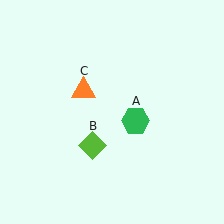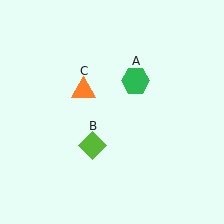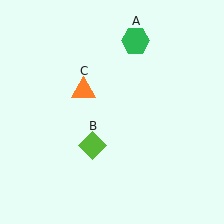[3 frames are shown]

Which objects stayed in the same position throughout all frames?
Lime diamond (object B) and orange triangle (object C) remained stationary.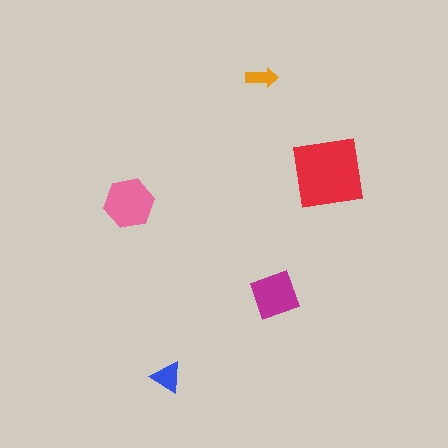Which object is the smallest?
The orange arrow.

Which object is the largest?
The red square.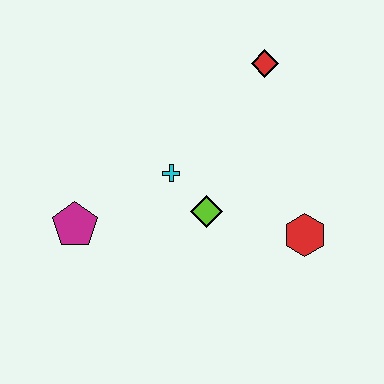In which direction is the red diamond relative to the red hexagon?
The red diamond is above the red hexagon.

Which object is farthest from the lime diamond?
The red diamond is farthest from the lime diamond.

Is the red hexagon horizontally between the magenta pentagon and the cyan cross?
No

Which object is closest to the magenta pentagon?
The cyan cross is closest to the magenta pentagon.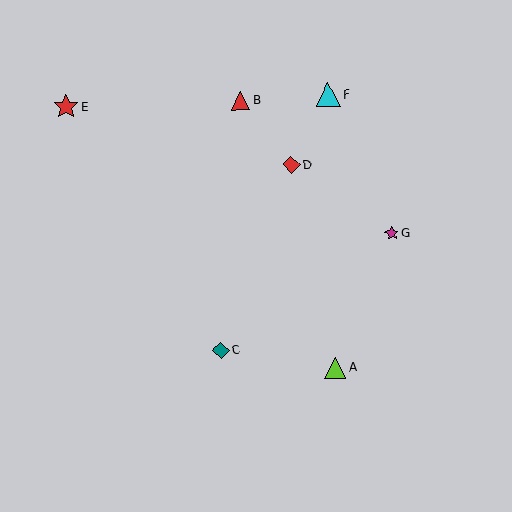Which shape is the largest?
The red star (labeled E) is the largest.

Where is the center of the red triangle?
The center of the red triangle is at (241, 101).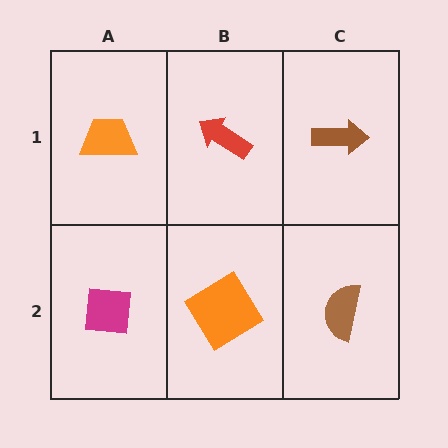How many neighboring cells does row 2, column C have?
2.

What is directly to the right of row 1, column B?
A brown arrow.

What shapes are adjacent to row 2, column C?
A brown arrow (row 1, column C), an orange diamond (row 2, column B).